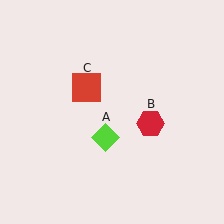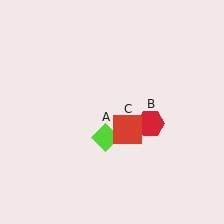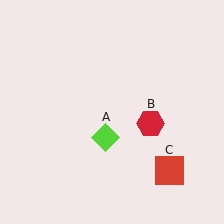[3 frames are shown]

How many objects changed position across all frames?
1 object changed position: red square (object C).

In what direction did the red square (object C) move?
The red square (object C) moved down and to the right.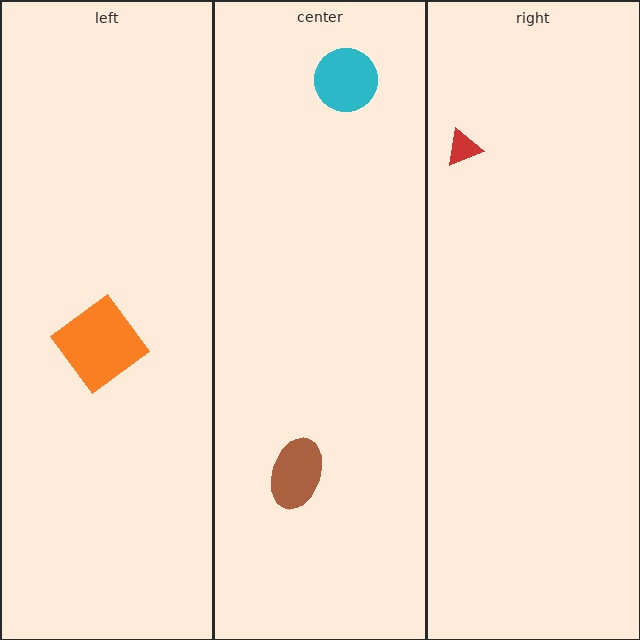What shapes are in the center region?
The brown ellipse, the cyan circle.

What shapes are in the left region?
The orange diamond.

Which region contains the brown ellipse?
The center region.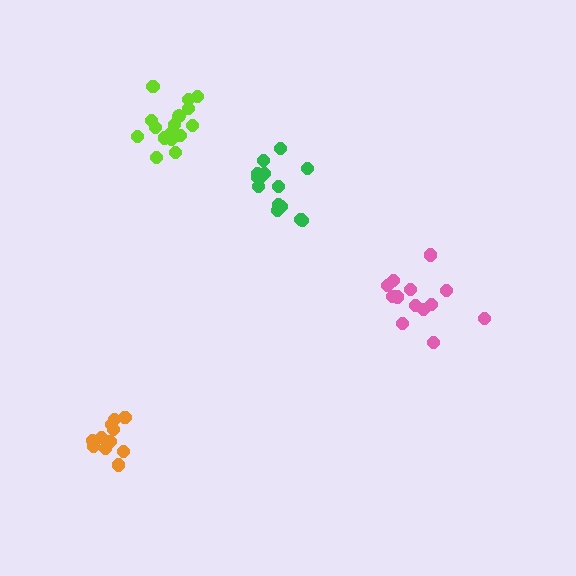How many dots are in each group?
Group 1: 12 dots, Group 2: 13 dots, Group 3: 16 dots, Group 4: 14 dots (55 total).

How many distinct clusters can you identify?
There are 4 distinct clusters.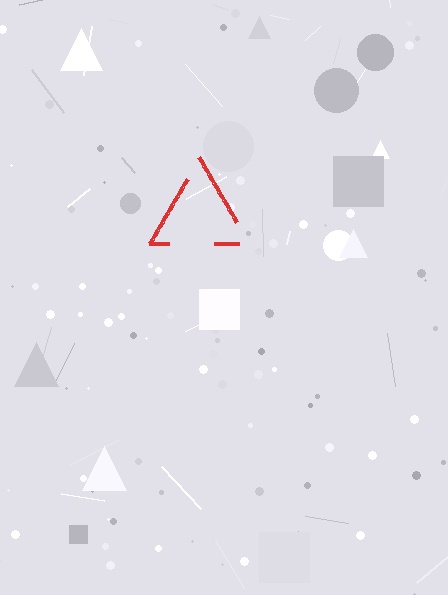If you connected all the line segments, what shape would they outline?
They would outline a triangle.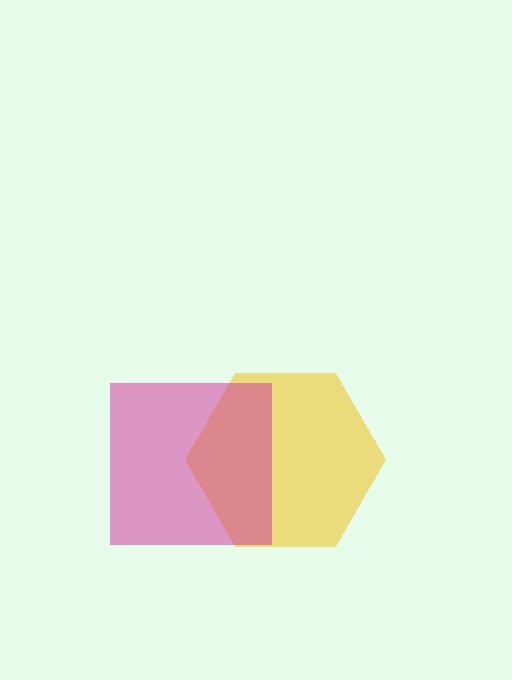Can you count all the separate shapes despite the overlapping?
Yes, there are 2 separate shapes.